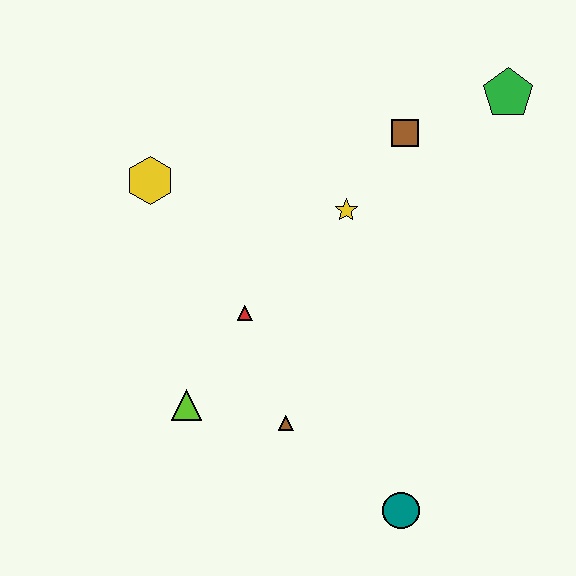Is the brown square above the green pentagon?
No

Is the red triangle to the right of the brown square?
No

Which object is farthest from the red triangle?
The green pentagon is farthest from the red triangle.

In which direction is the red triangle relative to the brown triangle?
The red triangle is above the brown triangle.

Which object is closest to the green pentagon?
The brown square is closest to the green pentagon.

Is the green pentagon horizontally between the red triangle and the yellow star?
No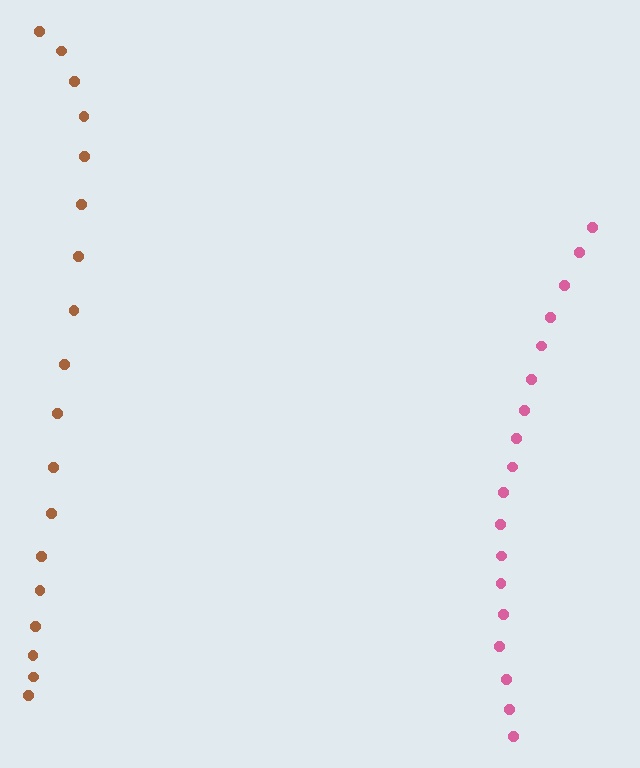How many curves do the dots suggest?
There are 2 distinct paths.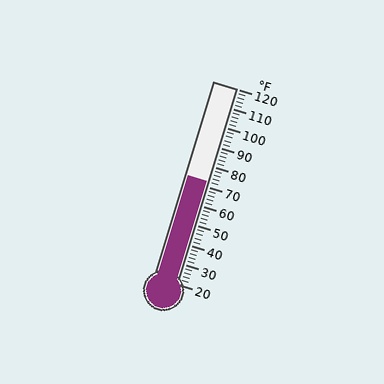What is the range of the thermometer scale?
The thermometer scale ranges from 20°F to 120°F.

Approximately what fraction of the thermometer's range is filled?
The thermometer is filled to approximately 50% of its range.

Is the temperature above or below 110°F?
The temperature is below 110°F.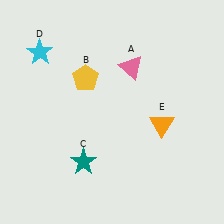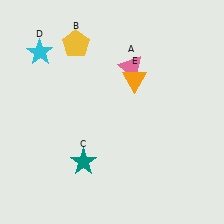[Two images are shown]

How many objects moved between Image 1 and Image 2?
2 objects moved between the two images.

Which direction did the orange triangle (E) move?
The orange triangle (E) moved up.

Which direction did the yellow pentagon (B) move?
The yellow pentagon (B) moved up.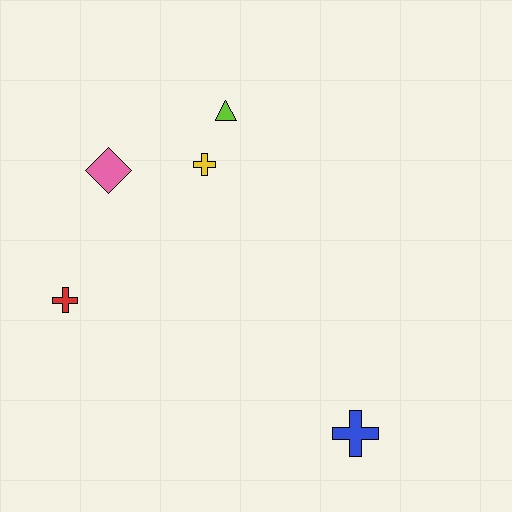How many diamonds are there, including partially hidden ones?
There is 1 diamond.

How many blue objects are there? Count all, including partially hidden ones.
There is 1 blue object.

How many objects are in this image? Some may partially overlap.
There are 5 objects.